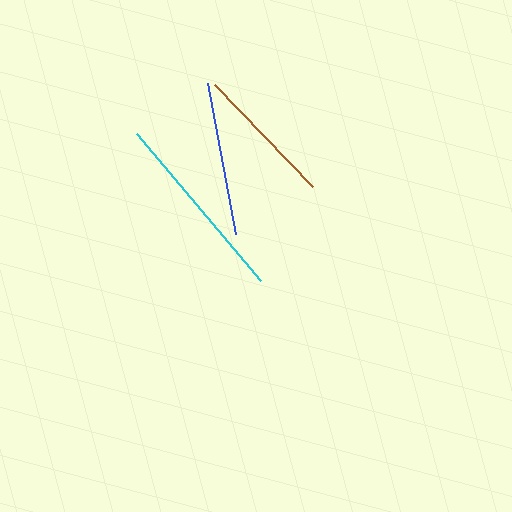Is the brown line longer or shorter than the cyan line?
The cyan line is longer than the brown line.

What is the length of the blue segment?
The blue segment is approximately 154 pixels long.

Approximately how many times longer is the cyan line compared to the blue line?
The cyan line is approximately 1.2 times the length of the blue line.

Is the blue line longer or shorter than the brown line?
The blue line is longer than the brown line.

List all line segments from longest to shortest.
From longest to shortest: cyan, blue, brown.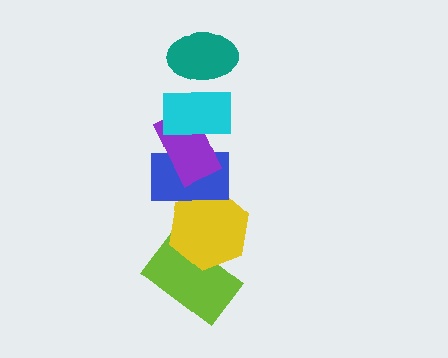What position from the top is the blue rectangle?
The blue rectangle is 4th from the top.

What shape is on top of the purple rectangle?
The cyan rectangle is on top of the purple rectangle.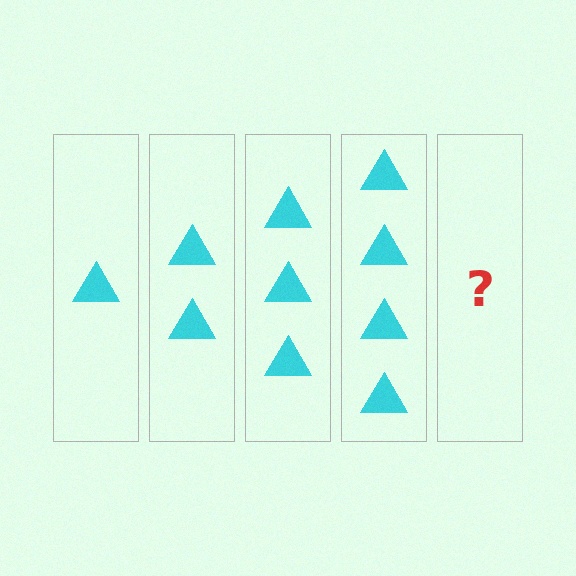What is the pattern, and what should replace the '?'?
The pattern is that each step adds one more triangle. The '?' should be 5 triangles.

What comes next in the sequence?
The next element should be 5 triangles.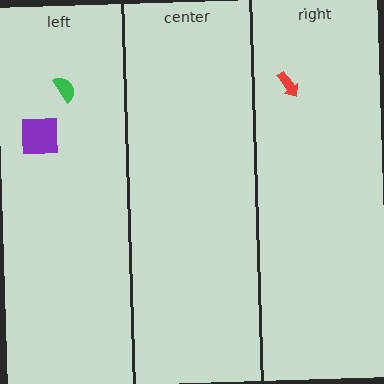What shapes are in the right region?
The red arrow.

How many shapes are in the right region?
1.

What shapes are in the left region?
The purple square, the green semicircle.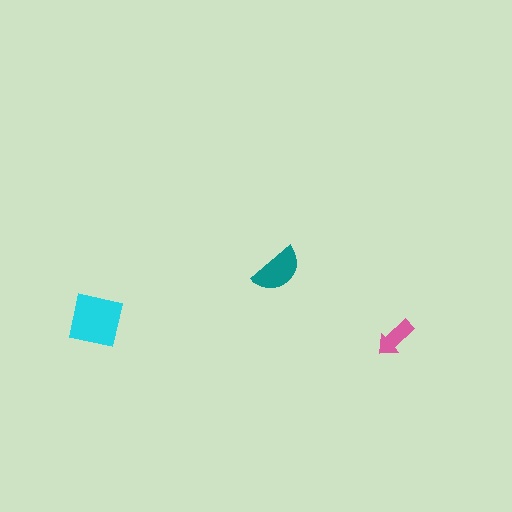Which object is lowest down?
The pink arrow is bottommost.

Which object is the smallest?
The pink arrow.